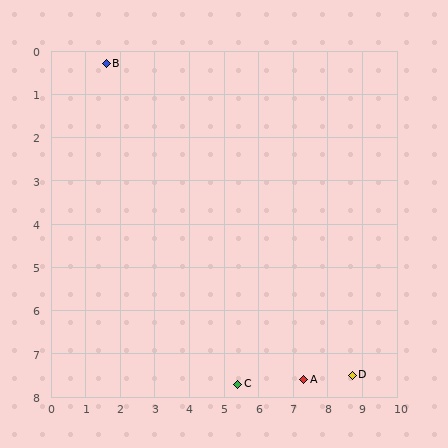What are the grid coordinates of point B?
Point B is at approximately (1.6, 0.3).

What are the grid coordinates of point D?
Point D is at approximately (8.7, 7.5).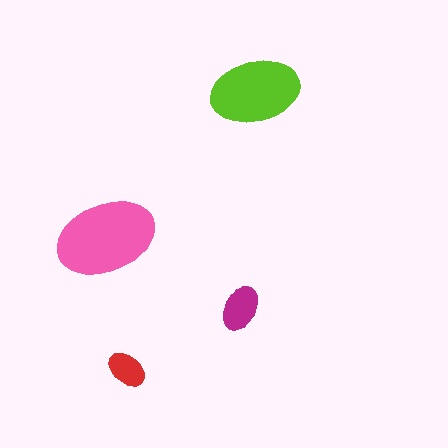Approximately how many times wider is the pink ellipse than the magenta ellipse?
About 2 times wider.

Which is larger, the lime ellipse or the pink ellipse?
The pink one.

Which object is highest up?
The lime ellipse is topmost.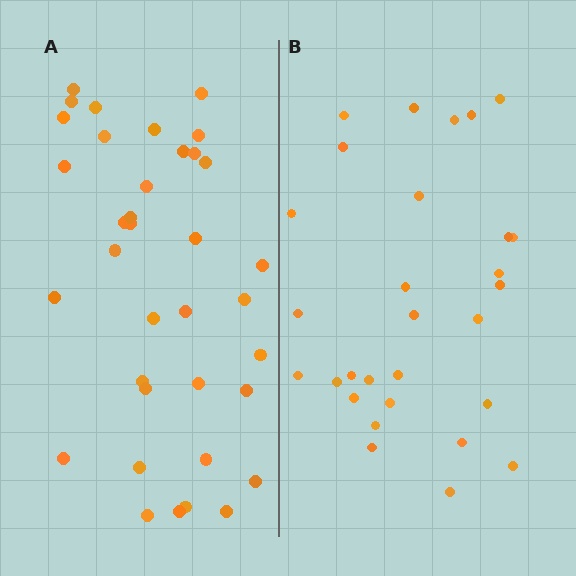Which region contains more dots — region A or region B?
Region A (the left region) has more dots.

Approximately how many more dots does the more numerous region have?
Region A has roughly 8 or so more dots than region B.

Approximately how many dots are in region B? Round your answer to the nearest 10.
About 30 dots. (The exact count is 29, which rounds to 30.)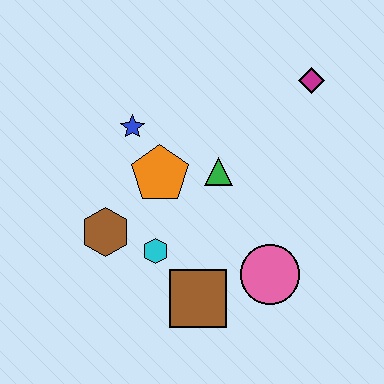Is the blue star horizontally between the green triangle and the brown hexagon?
Yes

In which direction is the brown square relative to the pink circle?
The brown square is to the left of the pink circle.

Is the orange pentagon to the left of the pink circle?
Yes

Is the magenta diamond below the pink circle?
No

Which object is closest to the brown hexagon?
The cyan hexagon is closest to the brown hexagon.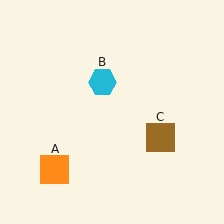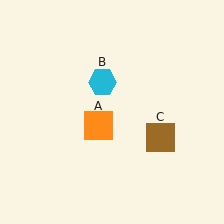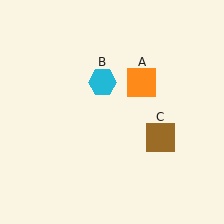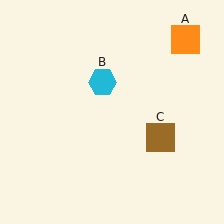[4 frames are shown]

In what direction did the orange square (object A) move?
The orange square (object A) moved up and to the right.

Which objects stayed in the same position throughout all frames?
Cyan hexagon (object B) and brown square (object C) remained stationary.